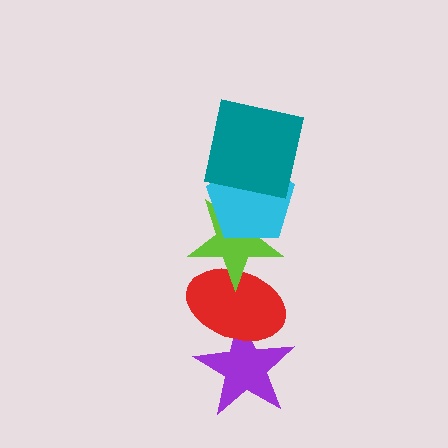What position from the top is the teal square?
The teal square is 1st from the top.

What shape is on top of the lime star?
The cyan pentagon is on top of the lime star.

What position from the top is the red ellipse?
The red ellipse is 4th from the top.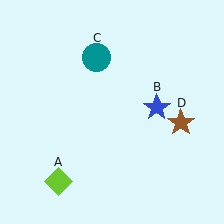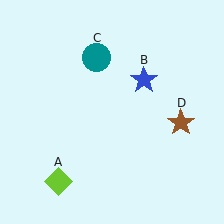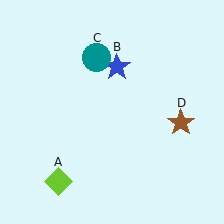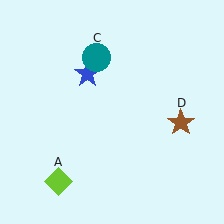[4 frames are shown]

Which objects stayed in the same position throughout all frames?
Lime diamond (object A) and teal circle (object C) and brown star (object D) remained stationary.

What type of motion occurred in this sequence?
The blue star (object B) rotated counterclockwise around the center of the scene.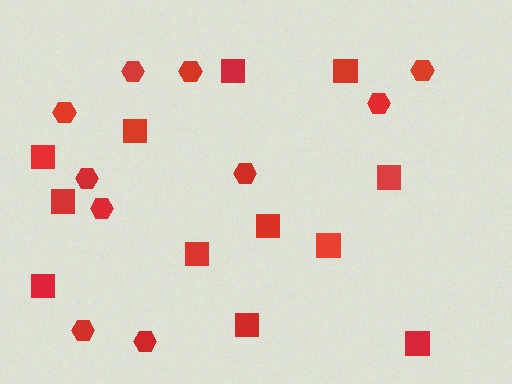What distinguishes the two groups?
There are 2 groups: one group of hexagons (10) and one group of squares (12).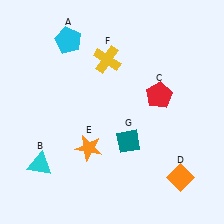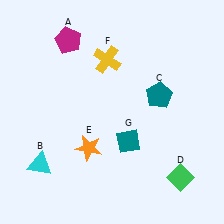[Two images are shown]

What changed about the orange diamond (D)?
In Image 1, D is orange. In Image 2, it changed to green.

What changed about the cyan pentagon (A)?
In Image 1, A is cyan. In Image 2, it changed to magenta.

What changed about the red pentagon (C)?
In Image 1, C is red. In Image 2, it changed to teal.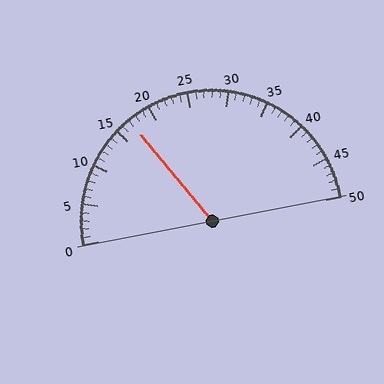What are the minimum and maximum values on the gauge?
The gauge ranges from 0 to 50.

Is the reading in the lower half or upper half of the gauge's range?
The reading is in the lower half of the range (0 to 50).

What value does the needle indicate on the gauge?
The needle indicates approximately 17.